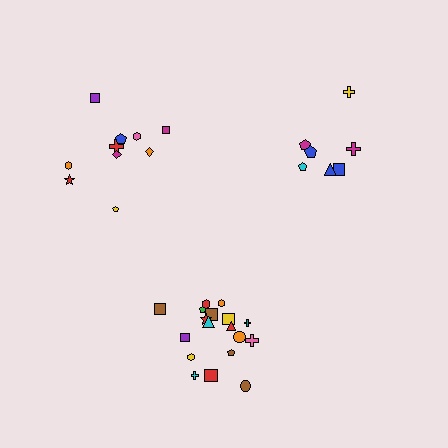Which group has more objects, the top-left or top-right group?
The top-left group.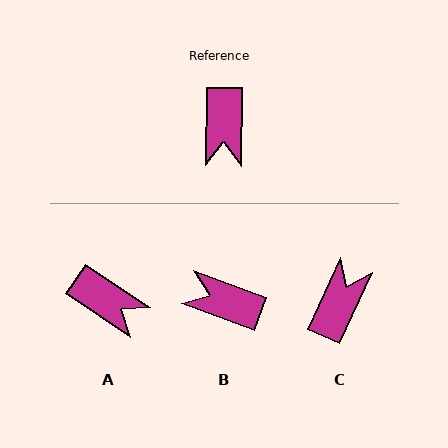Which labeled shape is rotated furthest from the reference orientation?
C, about 156 degrees away.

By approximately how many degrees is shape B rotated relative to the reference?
Approximately 110 degrees clockwise.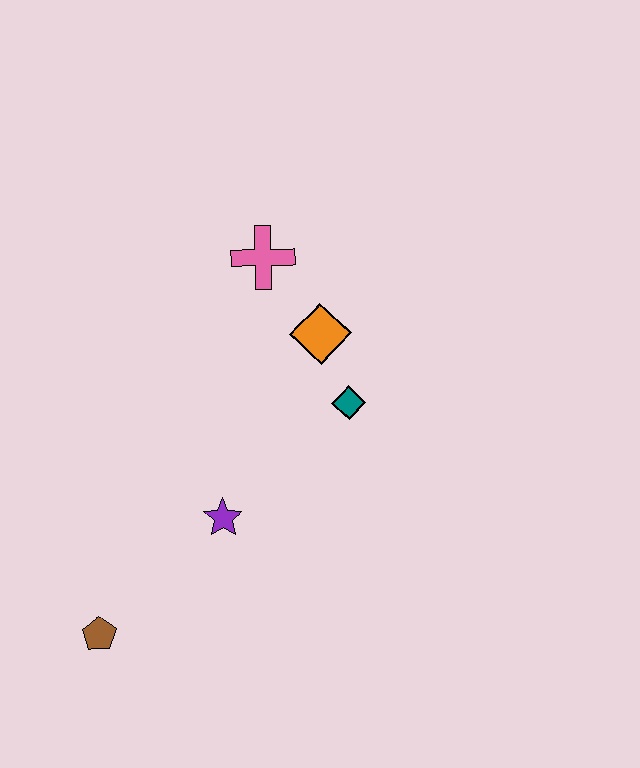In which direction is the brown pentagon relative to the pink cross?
The brown pentagon is below the pink cross.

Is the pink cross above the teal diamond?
Yes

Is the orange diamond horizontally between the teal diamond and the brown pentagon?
Yes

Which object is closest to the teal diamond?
The orange diamond is closest to the teal diamond.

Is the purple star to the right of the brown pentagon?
Yes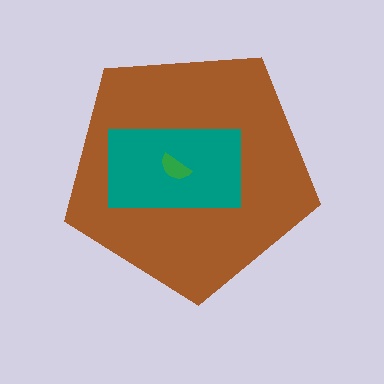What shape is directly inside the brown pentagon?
The teal rectangle.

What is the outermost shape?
The brown pentagon.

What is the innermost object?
The green semicircle.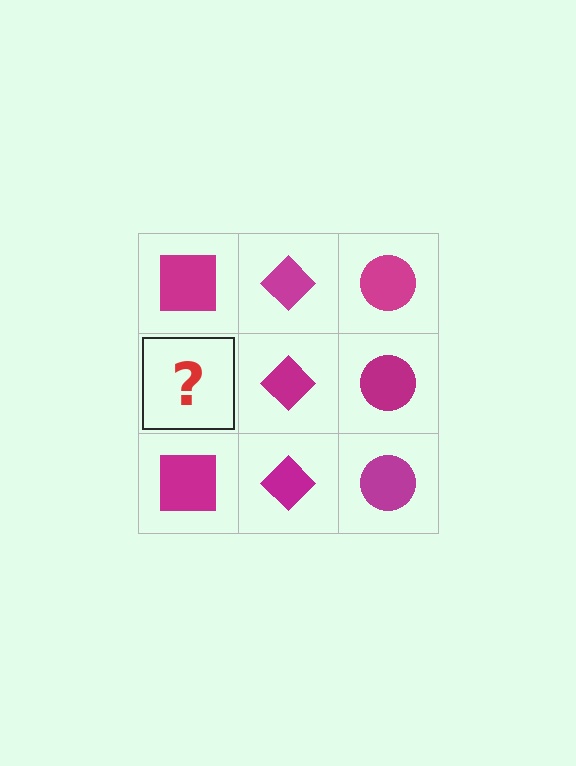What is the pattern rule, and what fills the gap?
The rule is that each column has a consistent shape. The gap should be filled with a magenta square.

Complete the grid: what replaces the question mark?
The question mark should be replaced with a magenta square.